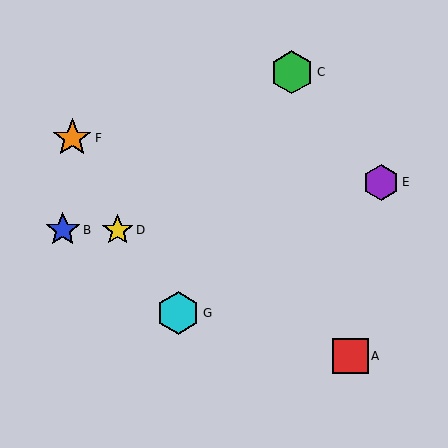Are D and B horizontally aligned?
Yes, both are at y≈230.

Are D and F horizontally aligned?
No, D is at y≈230 and F is at y≈138.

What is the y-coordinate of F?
Object F is at y≈138.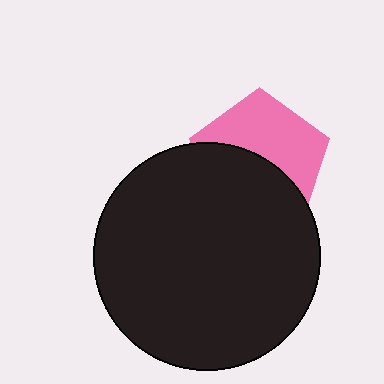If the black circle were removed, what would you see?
You would see the complete pink pentagon.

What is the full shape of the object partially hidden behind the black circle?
The partially hidden object is a pink pentagon.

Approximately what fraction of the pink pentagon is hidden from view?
Roughly 50% of the pink pentagon is hidden behind the black circle.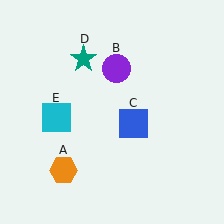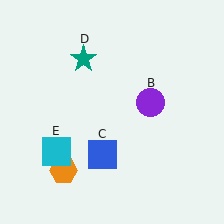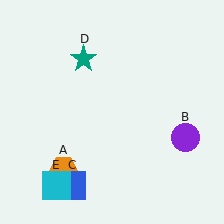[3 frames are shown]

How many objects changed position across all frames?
3 objects changed position: purple circle (object B), blue square (object C), cyan square (object E).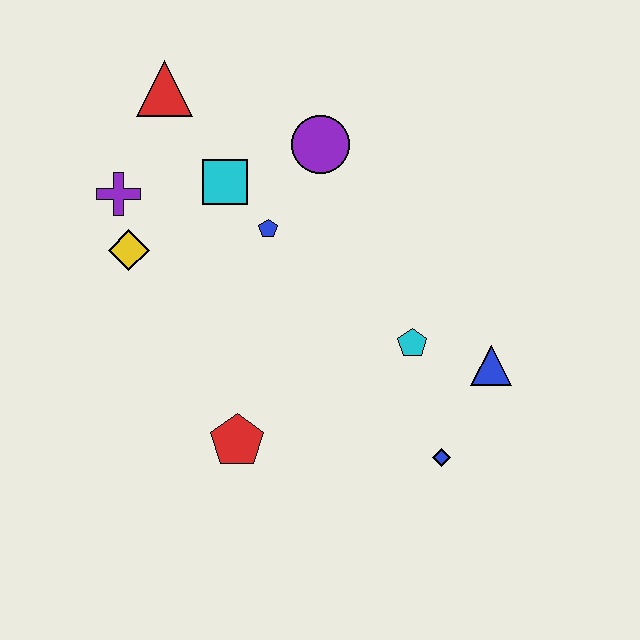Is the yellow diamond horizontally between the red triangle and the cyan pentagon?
No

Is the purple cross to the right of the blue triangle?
No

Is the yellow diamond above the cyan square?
No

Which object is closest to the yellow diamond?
The purple cross is closest to the yellow diamond.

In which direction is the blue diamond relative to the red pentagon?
The blue diamond is to the right of the red pentagon.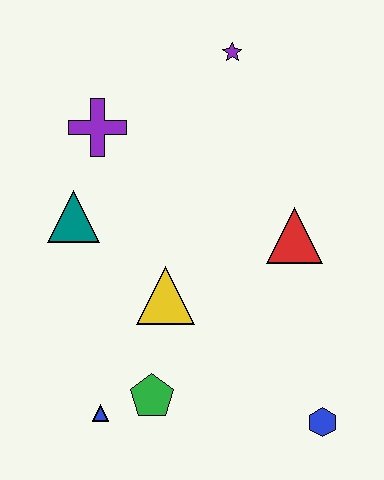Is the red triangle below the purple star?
Yes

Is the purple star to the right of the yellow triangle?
Yes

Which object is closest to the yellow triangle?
The green pentagon is closest to the yellow triangle.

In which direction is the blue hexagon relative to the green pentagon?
The blue hexagon is to the right of the green pentagon.